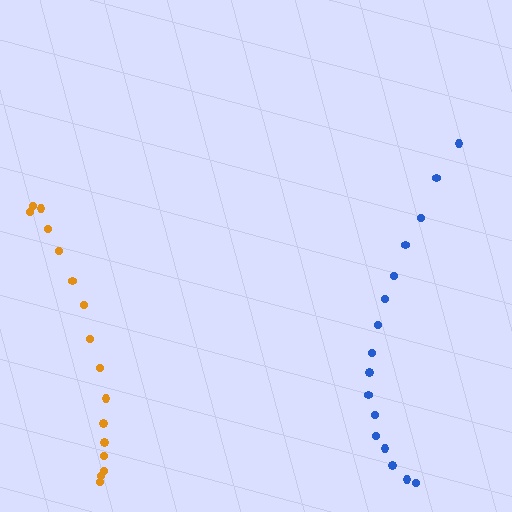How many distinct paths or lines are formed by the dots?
There are 2 distinct paths.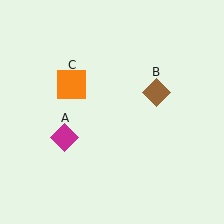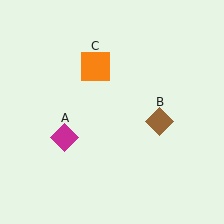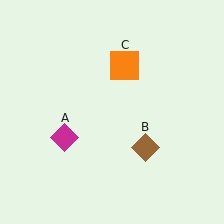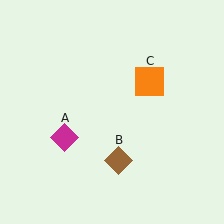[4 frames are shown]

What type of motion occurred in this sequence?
The brown diamond (object B), orange square (object C) rotated clockwise around the center of the scene.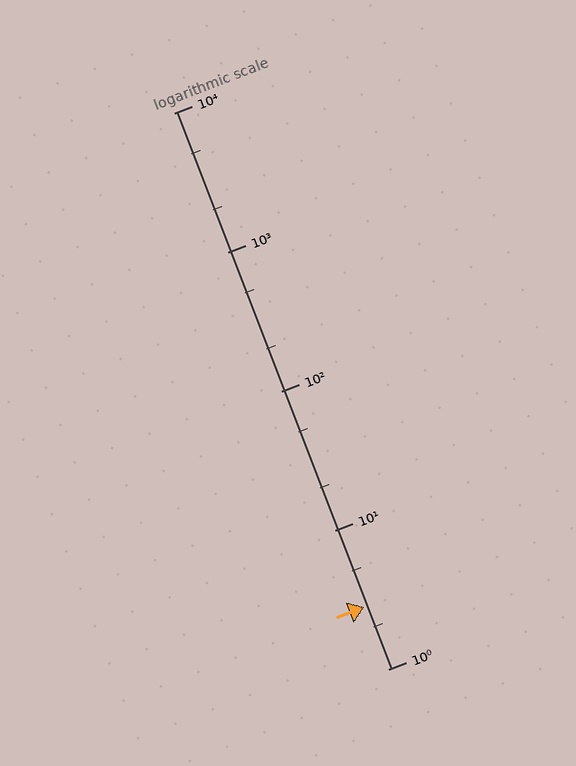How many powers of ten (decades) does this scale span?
The scale spans 4 decades, from 1 to 10000.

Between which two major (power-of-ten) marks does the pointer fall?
The pointer is between 1 and 10.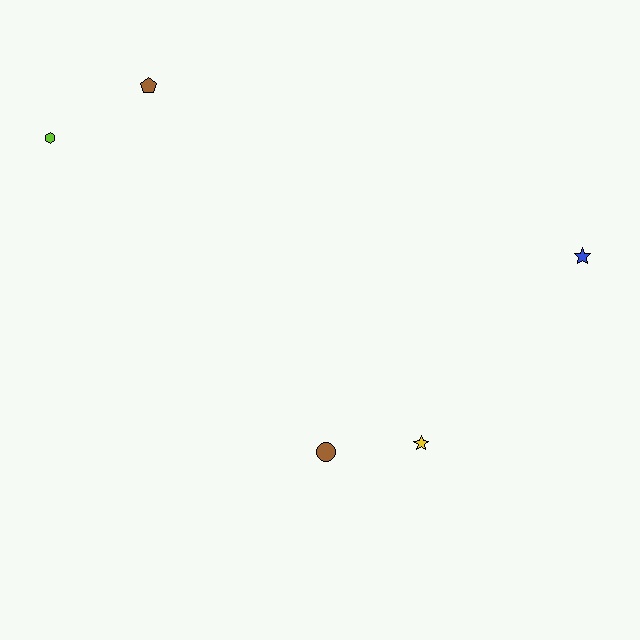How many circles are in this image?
There is 1 circle.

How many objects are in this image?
There are 5 objects.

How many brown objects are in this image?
There are 2 brown objects.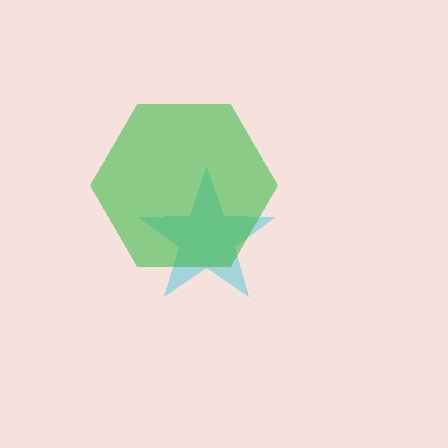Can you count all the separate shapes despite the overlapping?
Yes, there are 2 separate shapes.